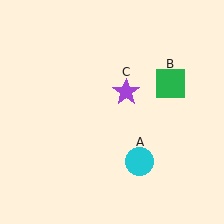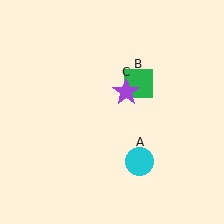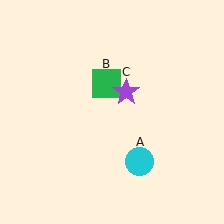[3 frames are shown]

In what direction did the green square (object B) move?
The green square (object B) moved left.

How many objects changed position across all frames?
1 object changed position: green square (object B).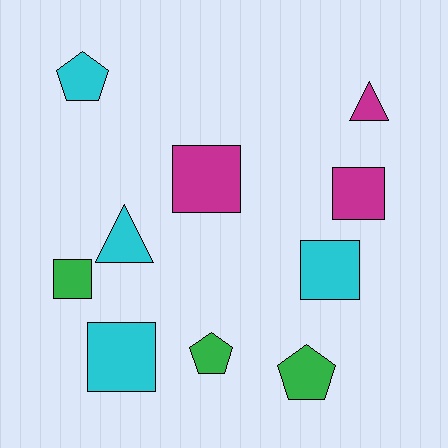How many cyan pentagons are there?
There is 1 cyan pentagon.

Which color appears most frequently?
Cyan, with 4 objects.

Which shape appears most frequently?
Square, with 5 objects.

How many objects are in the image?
There are 10 objects.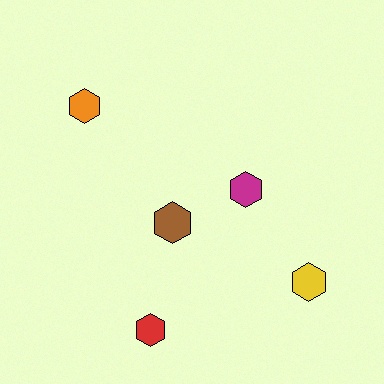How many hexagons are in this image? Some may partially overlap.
There are 5 hexagons.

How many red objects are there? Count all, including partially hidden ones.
There is 1 red object.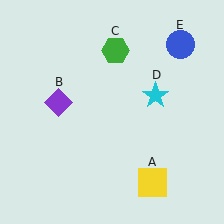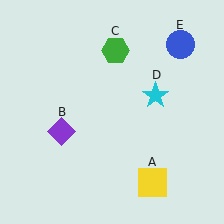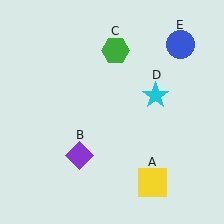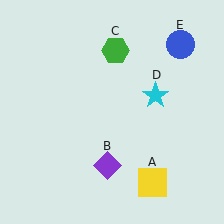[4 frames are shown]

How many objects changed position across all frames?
1 object changed position: purple diamond (object B).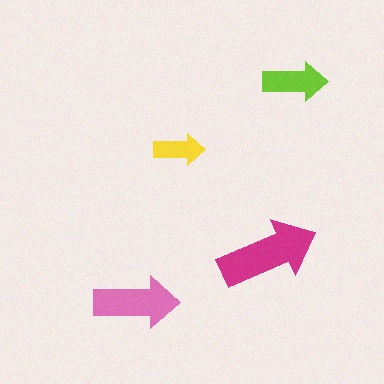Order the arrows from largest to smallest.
the magenta one, the pink one, the lime one, the yellow one.